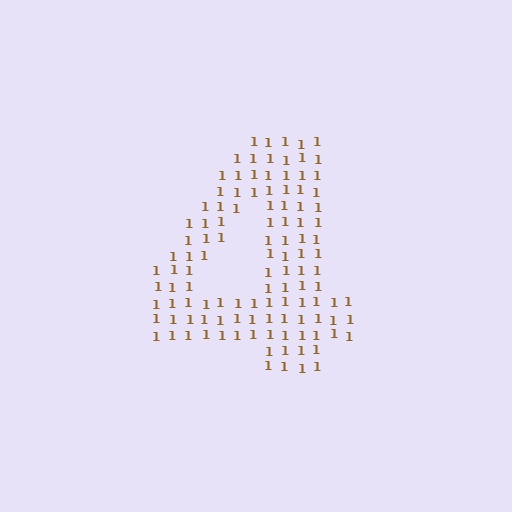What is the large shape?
The large shape is the digit 4.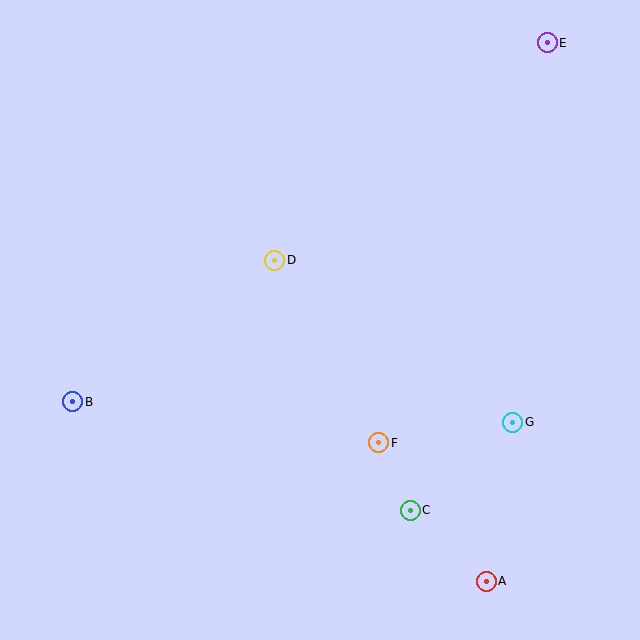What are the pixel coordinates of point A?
Point A is at (486, 581).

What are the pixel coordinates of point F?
Point F is at (379, 443).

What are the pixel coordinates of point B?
Point B is at (73, 402).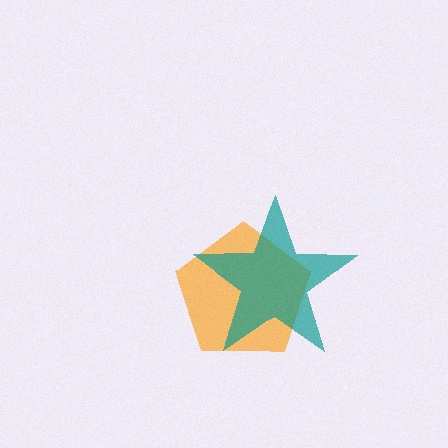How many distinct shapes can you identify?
There are 2 distinct shapes: an orange pentagon, a teal star.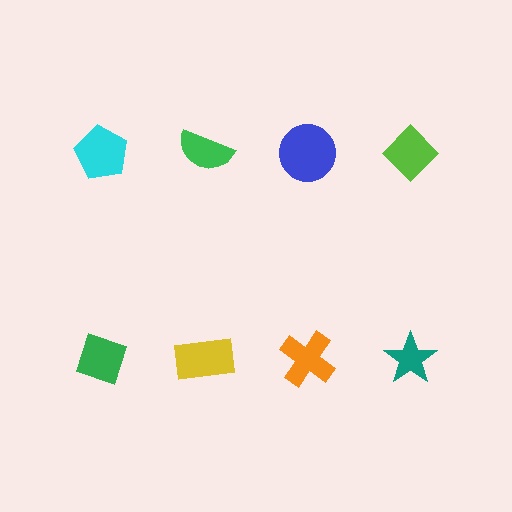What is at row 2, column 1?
A green diamond.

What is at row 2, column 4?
A teal star.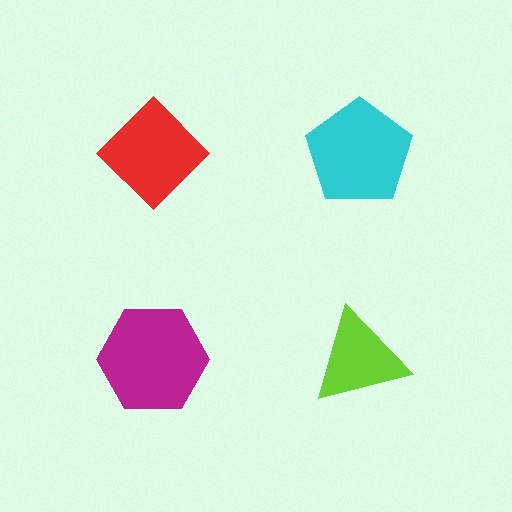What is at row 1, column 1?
A red diamond.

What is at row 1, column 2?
A cyan pentagon.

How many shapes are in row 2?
2 shapes.